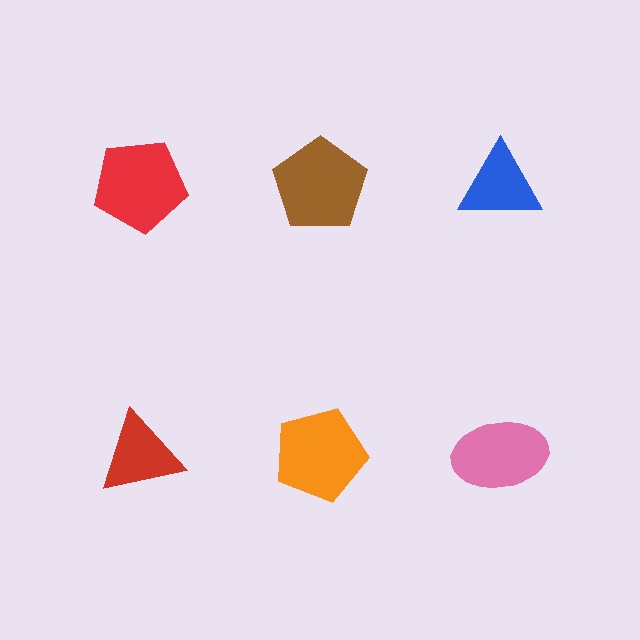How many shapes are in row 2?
3 shapes.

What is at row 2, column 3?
A pink ellipse.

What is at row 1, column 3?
A blue triangle.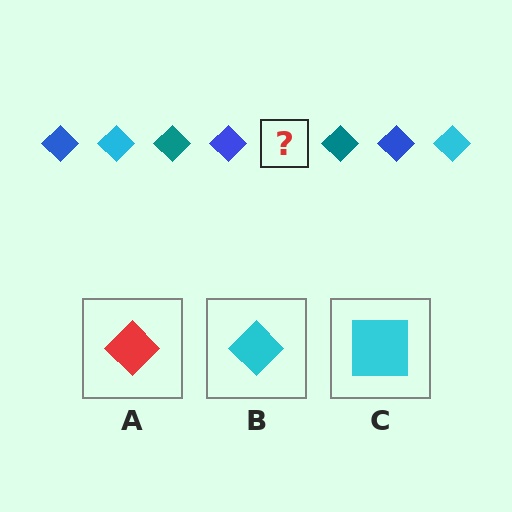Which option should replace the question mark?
Option B.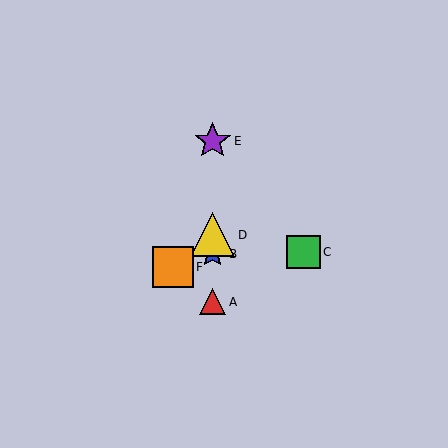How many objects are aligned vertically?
4 objects (A, B, D, E) are aligned vertically.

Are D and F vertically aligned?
No, D is at x≈213 and F is at x≈173.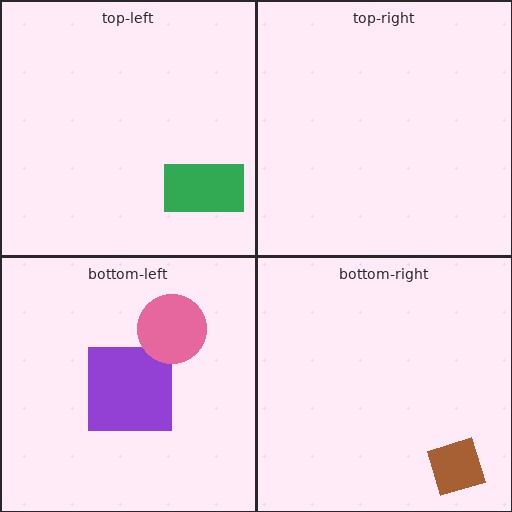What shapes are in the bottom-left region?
The purple square, the pink circle.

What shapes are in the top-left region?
The green rectangle.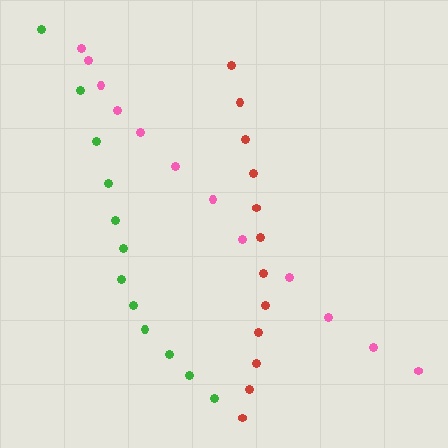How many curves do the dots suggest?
There are 3 distinct paths.